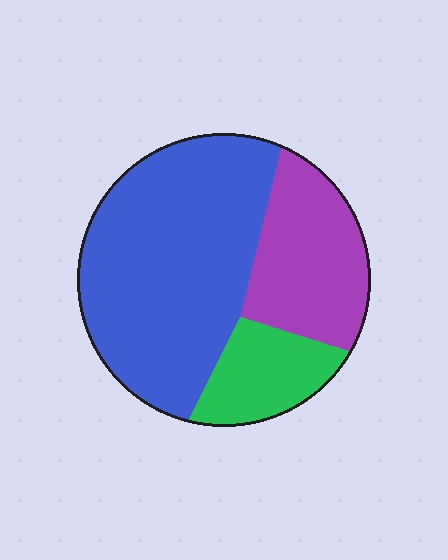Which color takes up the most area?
Blue, at roughly 60%.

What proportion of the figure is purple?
Purple takes up about one quarter (1/4) of the figure.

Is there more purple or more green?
Purple.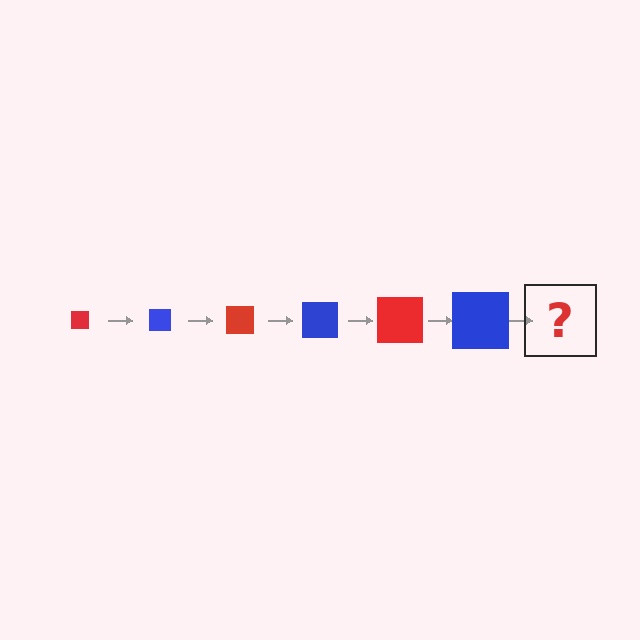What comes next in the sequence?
The next element should be a red square, larger than the previous one.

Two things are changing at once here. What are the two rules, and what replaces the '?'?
The two rules are that the square grows larger each step and the color cycles through red and blue. The '?' should be a red square, larger than the previous one.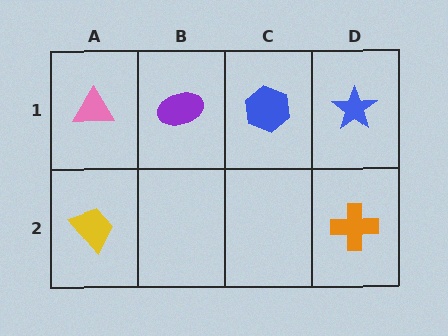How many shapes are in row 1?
4 shapes.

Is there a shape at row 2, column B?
No, that cell is empty.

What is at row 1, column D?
A blue star.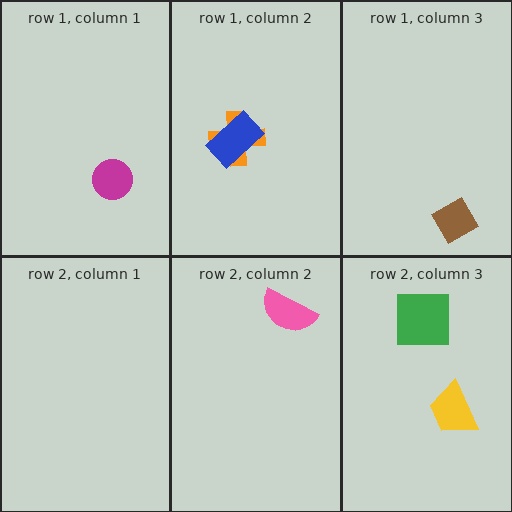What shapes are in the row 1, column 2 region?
The orange cross, the blue rectangle.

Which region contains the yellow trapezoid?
The row 2, column 3 region.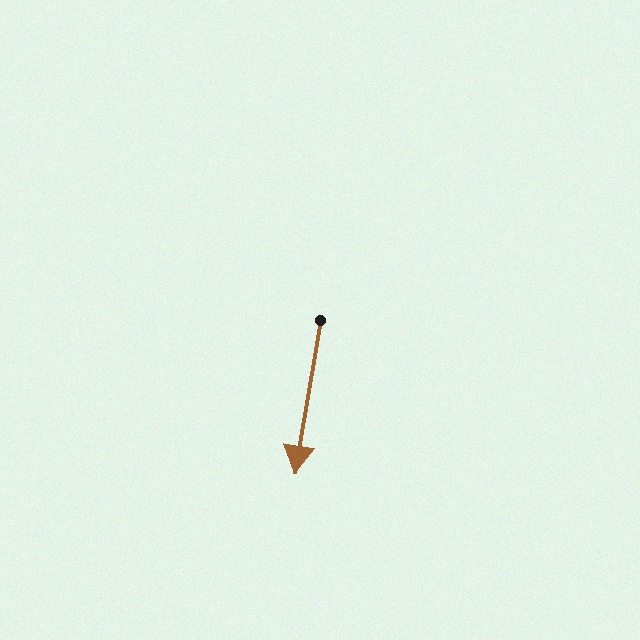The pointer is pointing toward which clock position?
Roughly 6 o'clock.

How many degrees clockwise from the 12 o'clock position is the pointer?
Approximately 189 degrees.